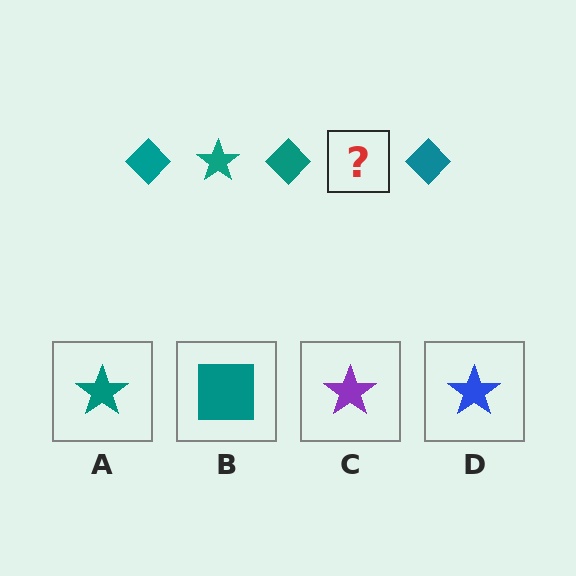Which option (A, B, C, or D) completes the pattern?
A.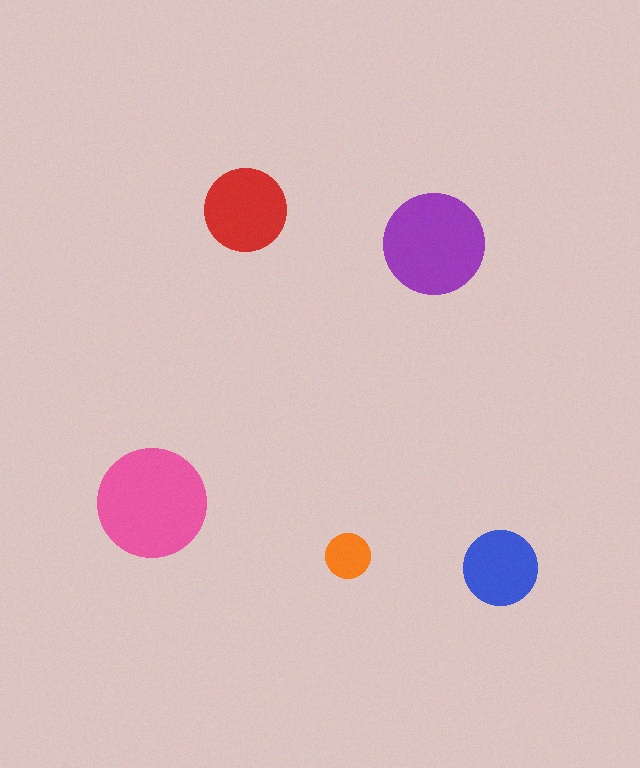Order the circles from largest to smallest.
the pink one, the purple one, the red one, the blue one, the orange one.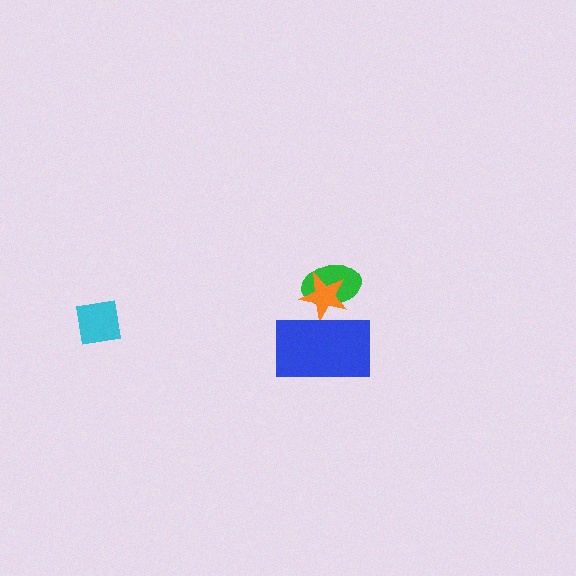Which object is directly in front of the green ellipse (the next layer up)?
The orange star is directly in front of the green ellipse.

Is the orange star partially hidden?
Yes, it is partially covered by another shape.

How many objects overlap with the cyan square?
0 objects overlap with the cyan square.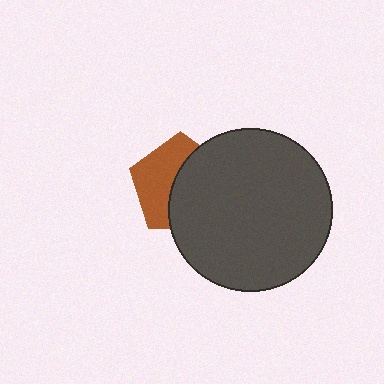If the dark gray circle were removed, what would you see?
You would see the complete brown pentagon.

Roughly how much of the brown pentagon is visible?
About half of it is visible (roughly 46%).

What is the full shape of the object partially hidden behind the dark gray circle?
The partially hidden object is a brown pentagon.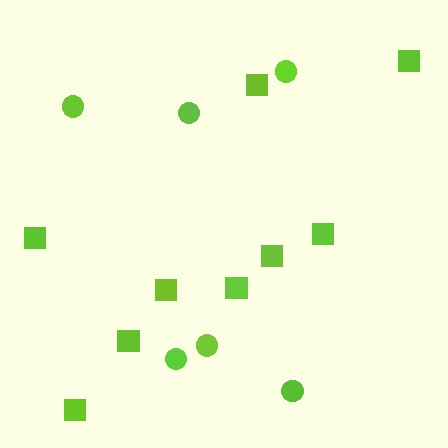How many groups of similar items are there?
There are 2 groups: one group of squares (9) and one group of circles (6).